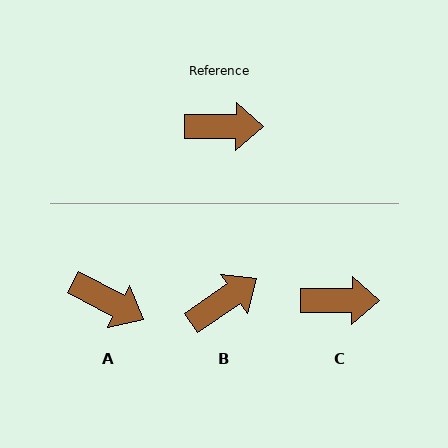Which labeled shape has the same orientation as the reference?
C.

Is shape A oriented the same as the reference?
No, it is off by about 27 degrees.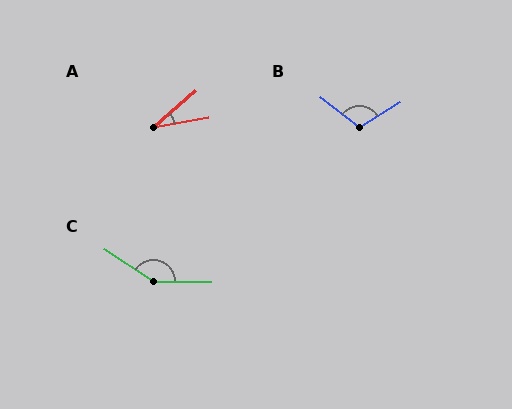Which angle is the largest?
C, at approximately 147 degrees.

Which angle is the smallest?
A, at approximately 31 degrees.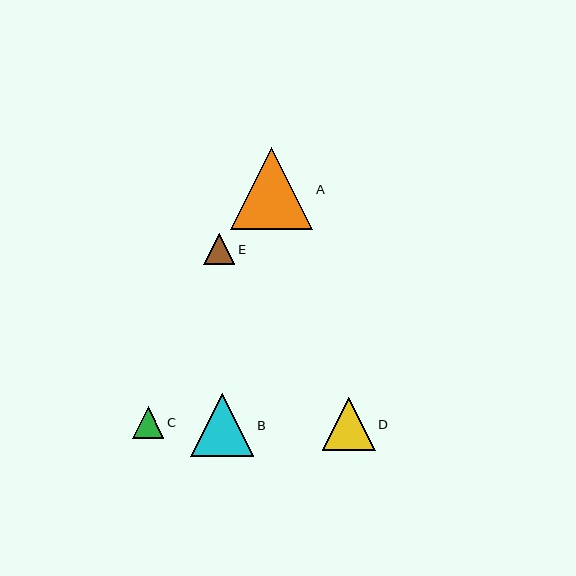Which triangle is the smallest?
Triangle C is the smallest with a size of approximately 31 pixels.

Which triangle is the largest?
Triangle A is the largest with a size of approximately 82 pixels.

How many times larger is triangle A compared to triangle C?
Triangle A is approximately 2.6 times the size of triangle C.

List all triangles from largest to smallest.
From largest to smallest: A, B, D, E, C.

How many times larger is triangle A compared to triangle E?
Triangle A is approximately 2.6 times the size of triangle E.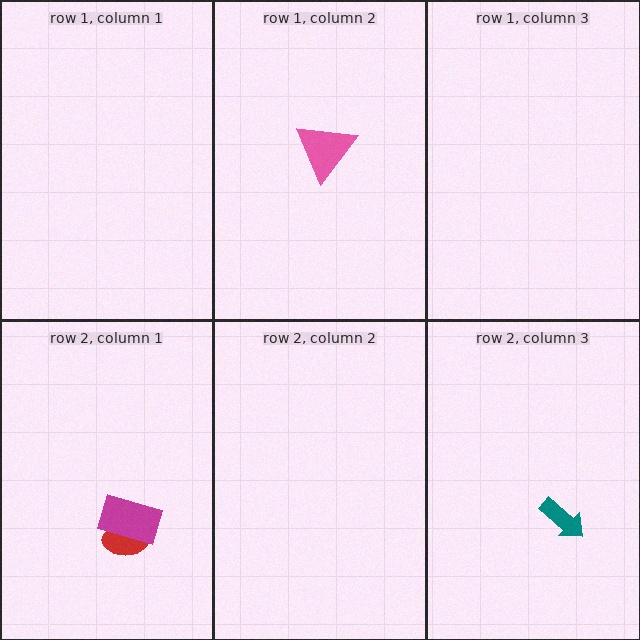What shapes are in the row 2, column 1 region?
The red ellipse, the magenta rectangle.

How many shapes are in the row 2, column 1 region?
2.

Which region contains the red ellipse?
The row 2, column 1 region.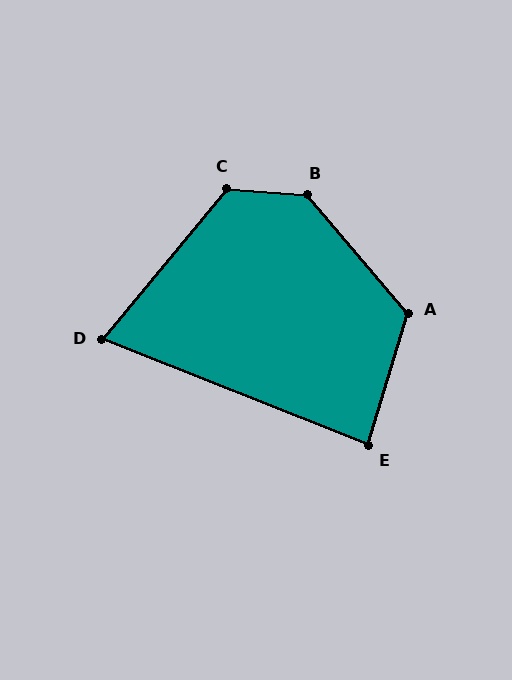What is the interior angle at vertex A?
Approximately 123 degrees (obtuse).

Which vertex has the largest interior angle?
B, at approximately 134 degrees.